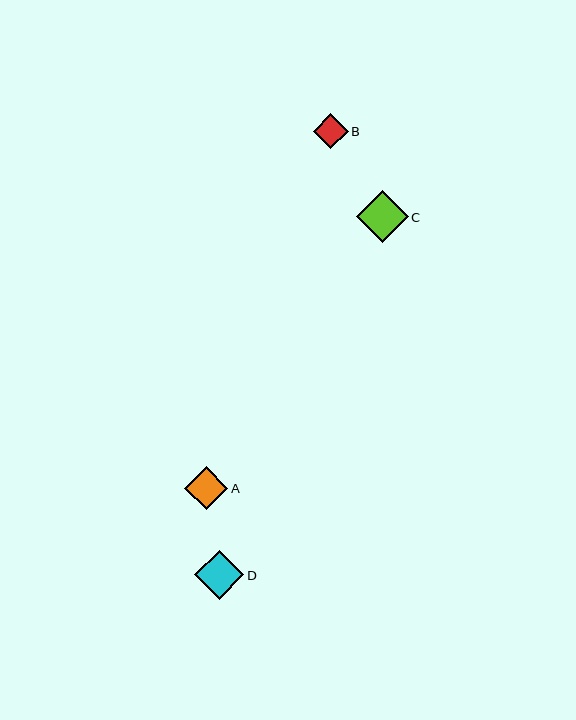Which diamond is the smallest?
Diamond B is the smallest with a size of approximately 34 pixels.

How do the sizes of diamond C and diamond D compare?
Diamond C and diamond D are approximately the same size.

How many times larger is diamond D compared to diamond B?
Diamond D is approximately 1.4 times the size of diamond B.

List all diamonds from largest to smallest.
From largest to smallest: C, D, A, B.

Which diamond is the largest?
Diamond C is the largest with a size of approximately 52 pixels.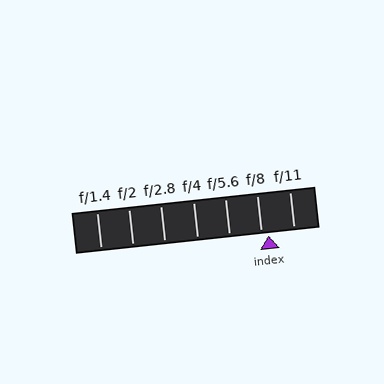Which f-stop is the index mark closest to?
The index mark is closest to f/8.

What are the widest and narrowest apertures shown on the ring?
The widest aperture shown is f/1.4 and the narrowest is f/11.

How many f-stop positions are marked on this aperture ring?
There are 7 f-stop positions marked.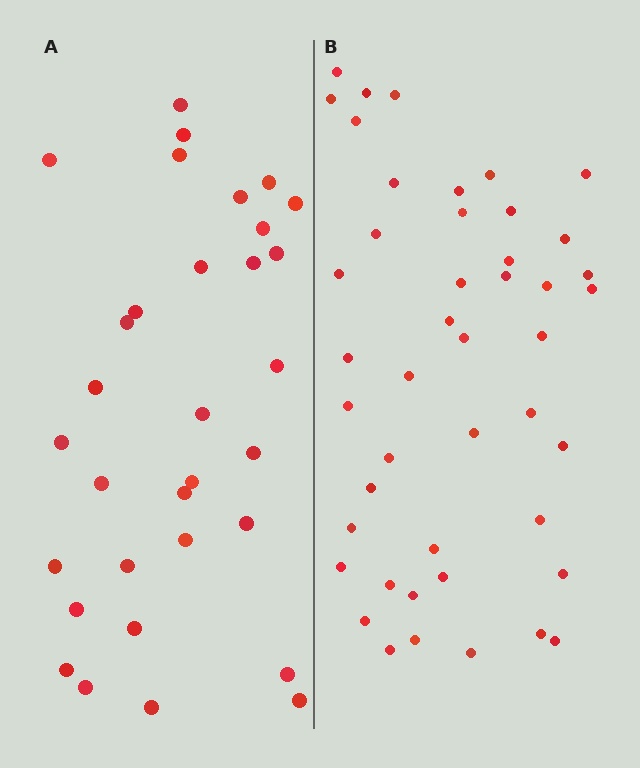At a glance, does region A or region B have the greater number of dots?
Region B (the right region) has more dots.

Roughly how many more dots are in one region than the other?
Region B has approximately 15 more dots than region A.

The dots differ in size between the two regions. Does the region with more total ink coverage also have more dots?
No. Region A has more total ink coverage because its dots are larger, but region B actually contains more individual dots. Total area can be misleading — the number of items is what matters here.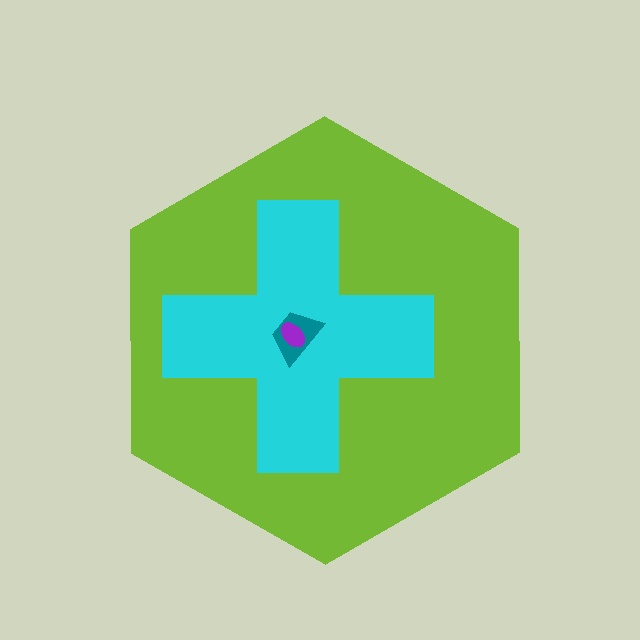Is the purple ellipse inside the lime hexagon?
Yes.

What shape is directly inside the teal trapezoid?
The purple ellipse.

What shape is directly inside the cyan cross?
The teal trapezoid.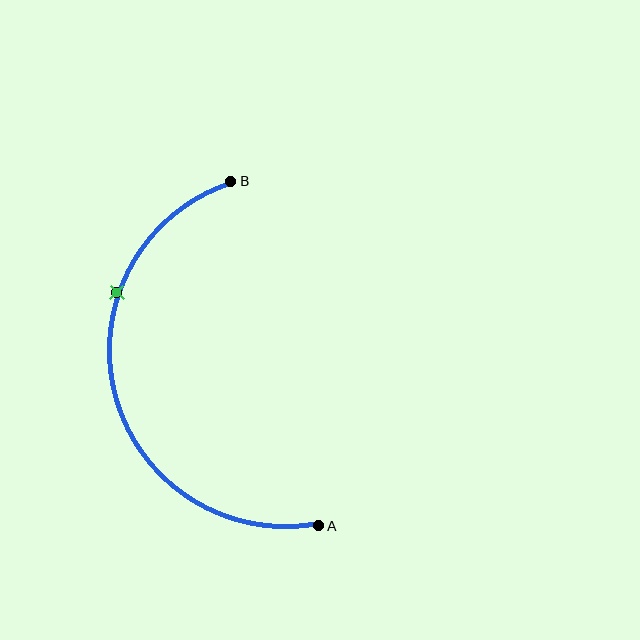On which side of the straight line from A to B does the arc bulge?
The arc bulges to the left of the straight line connecting A and B.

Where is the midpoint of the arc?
The arc midpoint is the point on the curve farthest from the straight line joining A and B. It sits to the left of that line.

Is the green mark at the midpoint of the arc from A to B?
No. The green mark lies on the arc but is closer to endpoint B. The arc midpoint would be at the point on the curve equidistant along the arc from both A and B.